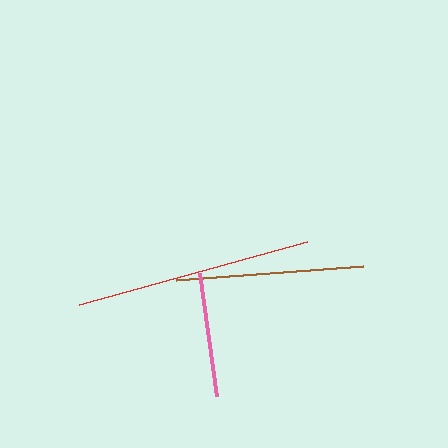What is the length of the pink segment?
The pink segment is approximately 124 pixels long.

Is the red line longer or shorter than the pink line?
The red line is longer than the pink line.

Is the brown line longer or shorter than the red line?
The red line is longer than the brown line.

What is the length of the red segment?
The red segment is approximately 236 pixels long.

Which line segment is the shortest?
The pink line is the shortest at approximately 124 pixels.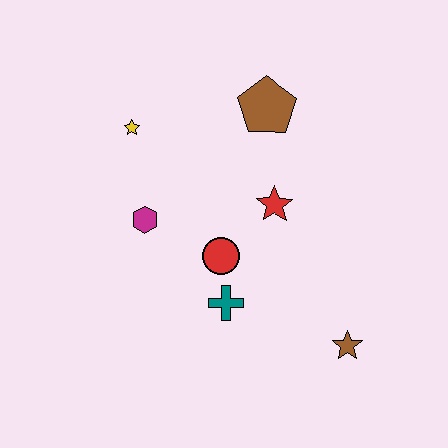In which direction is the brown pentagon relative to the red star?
The brown pentagon is above the red star.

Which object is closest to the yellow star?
The magenta hexagon is closest to the yellow star.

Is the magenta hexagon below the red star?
Yes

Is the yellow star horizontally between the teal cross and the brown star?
No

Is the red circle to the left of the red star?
Yes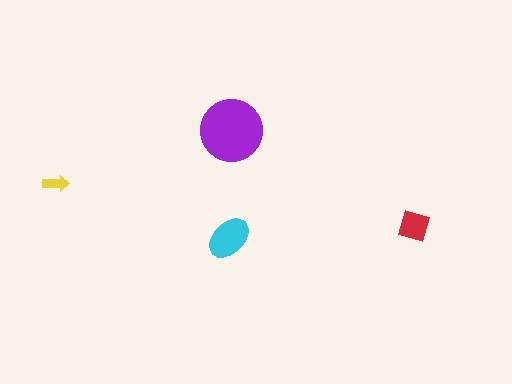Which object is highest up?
The purple circle is topmost.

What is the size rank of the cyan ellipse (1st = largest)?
2nd.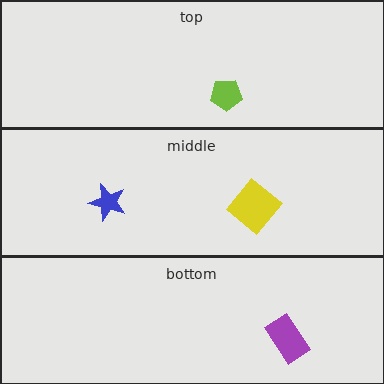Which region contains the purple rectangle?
The bottom region.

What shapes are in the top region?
The lime pentagon.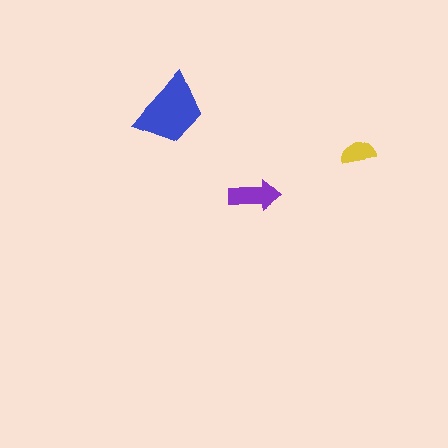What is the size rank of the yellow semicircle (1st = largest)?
3rd.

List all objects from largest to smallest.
The blue trapezoid, the purple arrow, the yellow semicircle.